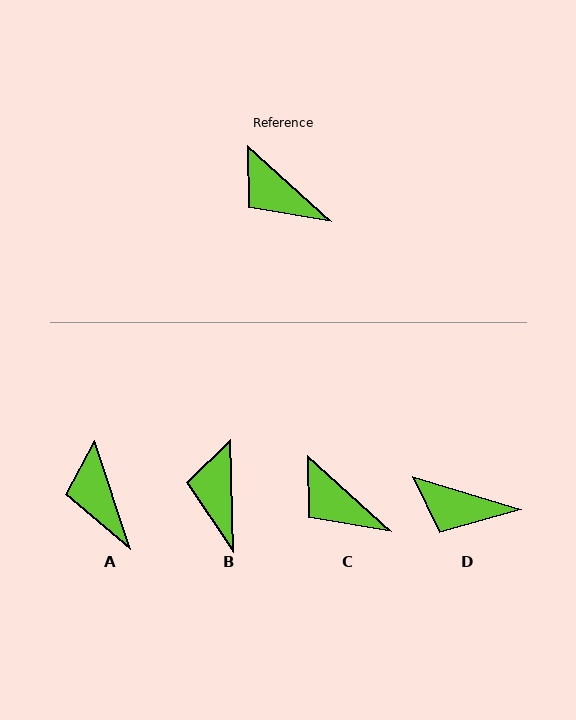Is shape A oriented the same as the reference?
No, it is off by about 30 degrees.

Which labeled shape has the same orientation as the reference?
C.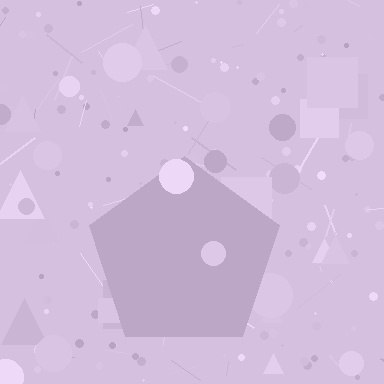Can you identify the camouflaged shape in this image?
The camouflaged shape is a pentagon.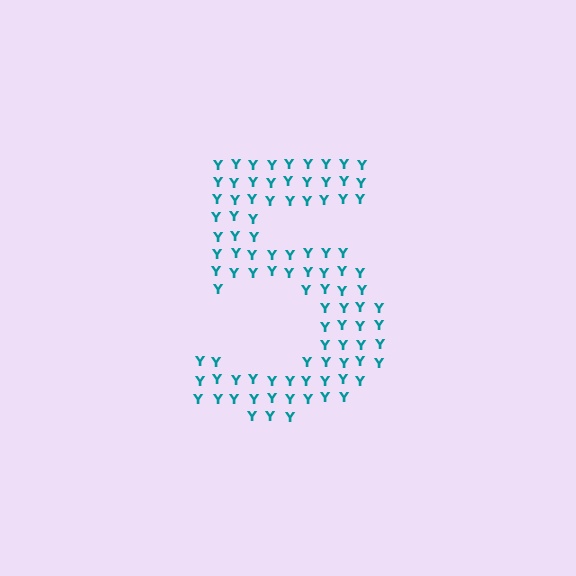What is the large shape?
The large shape is the digit 5.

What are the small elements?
The small elements are letter Y's.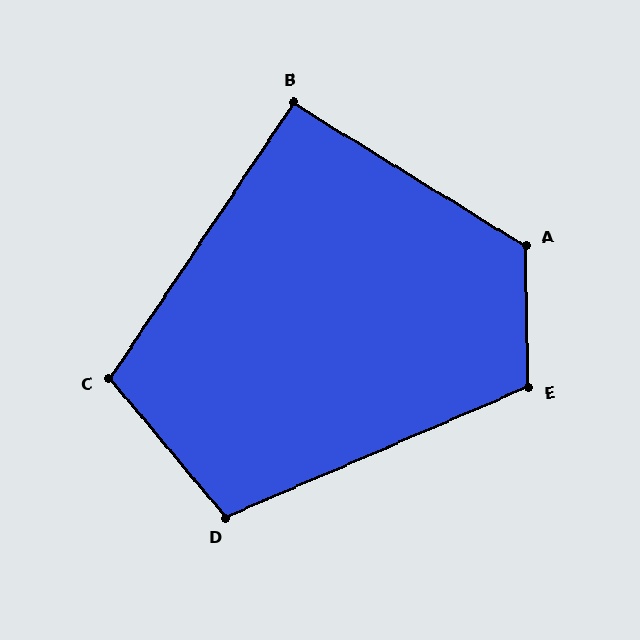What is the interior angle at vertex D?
Approximately 107 degrees (obtuse).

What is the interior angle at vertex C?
Approximately 106 degrees (obtuse).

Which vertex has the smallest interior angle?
B, at approximately 92 degrees.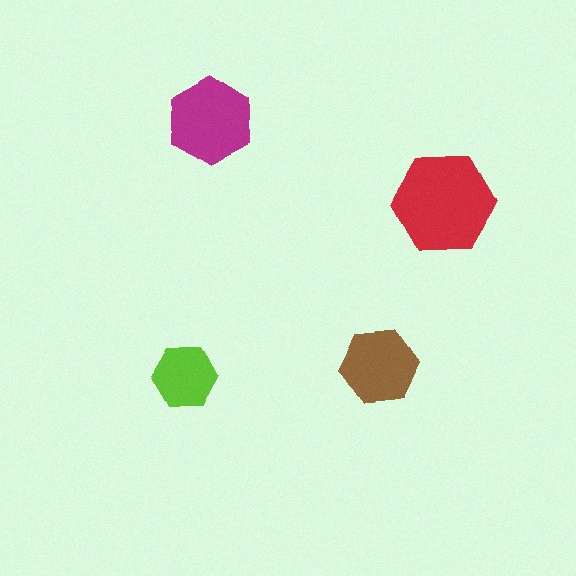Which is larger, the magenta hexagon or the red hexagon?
The red one.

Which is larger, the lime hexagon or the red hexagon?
The red one.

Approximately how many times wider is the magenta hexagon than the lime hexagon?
About 1.5 times wider.